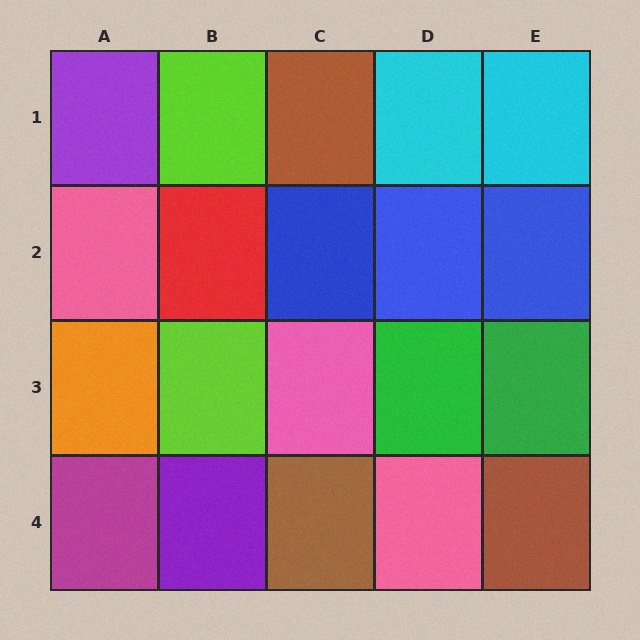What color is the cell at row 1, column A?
Purple.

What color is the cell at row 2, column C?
Blue.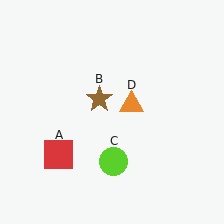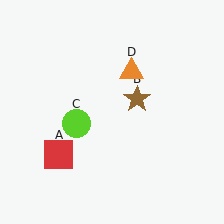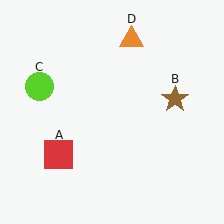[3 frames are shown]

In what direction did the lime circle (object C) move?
The lime circle (object C) moved up and to the left.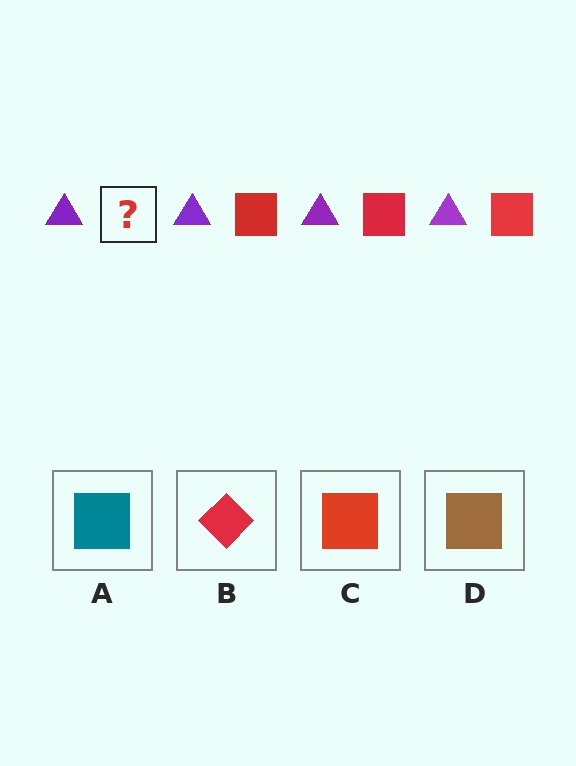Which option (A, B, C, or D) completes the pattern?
C.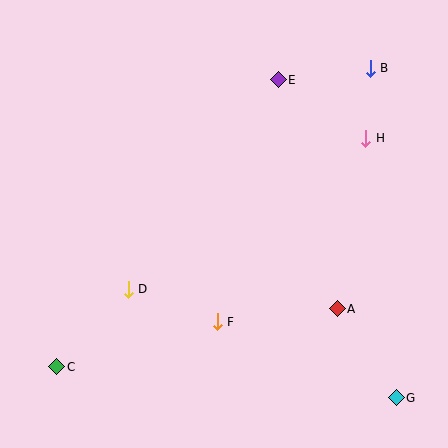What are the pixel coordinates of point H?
Point H is at (366, 138).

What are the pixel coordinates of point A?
Point A is at (337, 309).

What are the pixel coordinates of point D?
Point D is at (128, 289).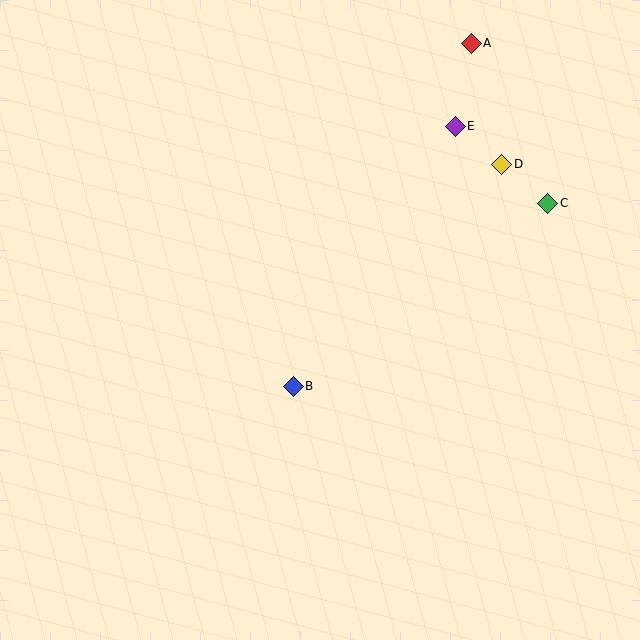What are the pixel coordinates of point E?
Point E is at (455, 126).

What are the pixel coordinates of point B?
Point B is at (293, 386).